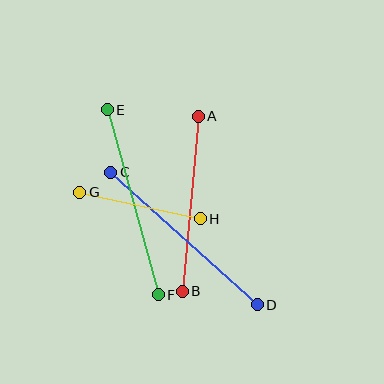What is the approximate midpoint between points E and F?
The midpoint is at approximately (133, 202) pixels.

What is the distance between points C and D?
The distance is approximately 198 pixels.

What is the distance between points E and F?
The distance is approximately 192 pixels.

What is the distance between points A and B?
The distance is approximately 176 pixels.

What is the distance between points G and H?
The distance is approximately 124 pixels.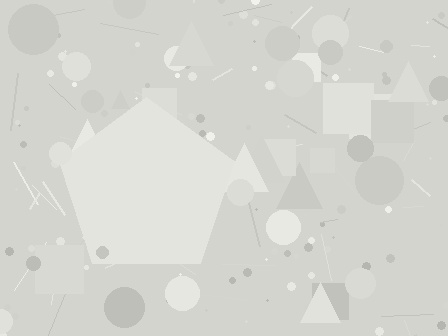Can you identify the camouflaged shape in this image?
The camouflaged shape is a pentagon.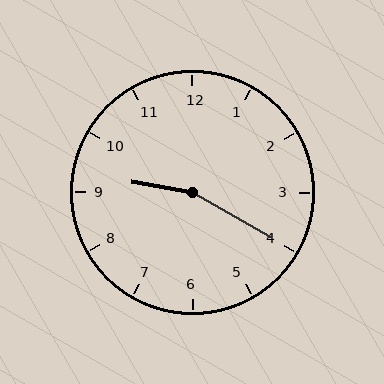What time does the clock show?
9:20.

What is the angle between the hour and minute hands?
Approximately 160 degrees.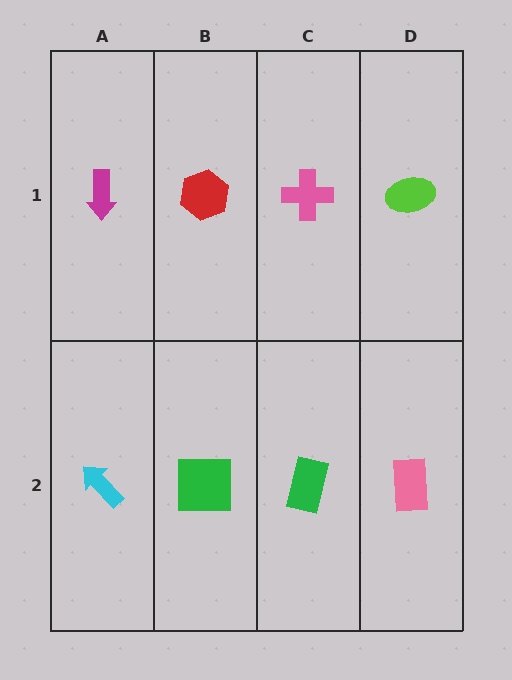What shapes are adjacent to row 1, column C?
A green rectangle (row 2, column C), a red hexagon (row 1, column B), a lime ellipse (row 1, column D).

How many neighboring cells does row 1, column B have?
3.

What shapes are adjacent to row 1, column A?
A cyan arrow (row 2, column A), a red hexagon (row 1, column B).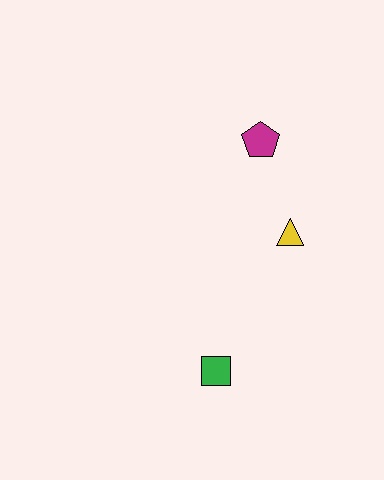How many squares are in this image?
There is 1 square.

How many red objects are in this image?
There are no red objects.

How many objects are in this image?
There are 3 objects.